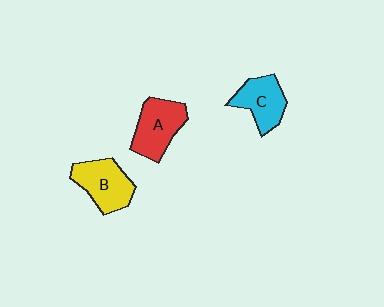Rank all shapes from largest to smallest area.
From largest to smallest: A (red), B (yellow), C (cyan).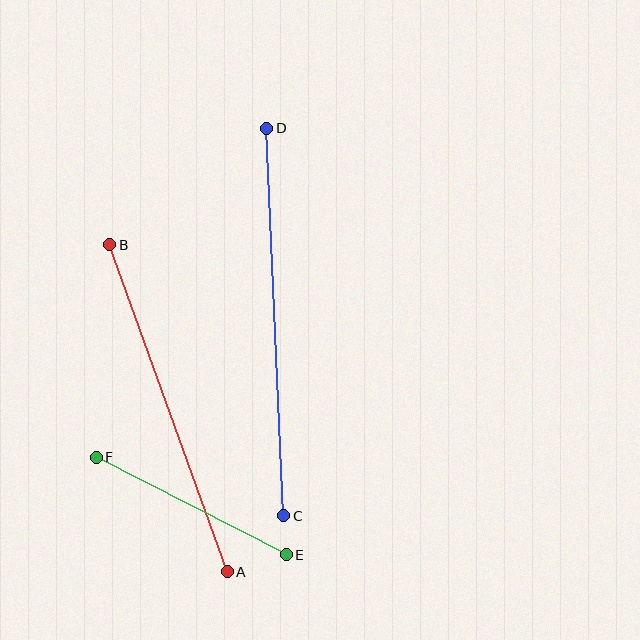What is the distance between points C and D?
The distance is approximately 388 pixels.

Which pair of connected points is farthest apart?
Points C and D are farthest apart.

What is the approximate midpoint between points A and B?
The midpoint is at approximately (168, 408) pixels.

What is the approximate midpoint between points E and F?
The midpoint is at approximately (191, 506) pixels.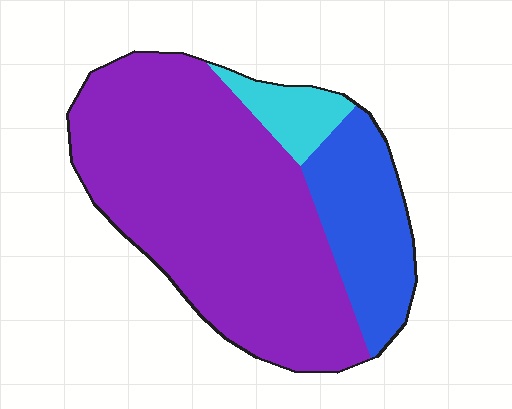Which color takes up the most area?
Purple, at roughly 70%.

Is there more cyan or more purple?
Purple.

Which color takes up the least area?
Cyan, at roughly 10%.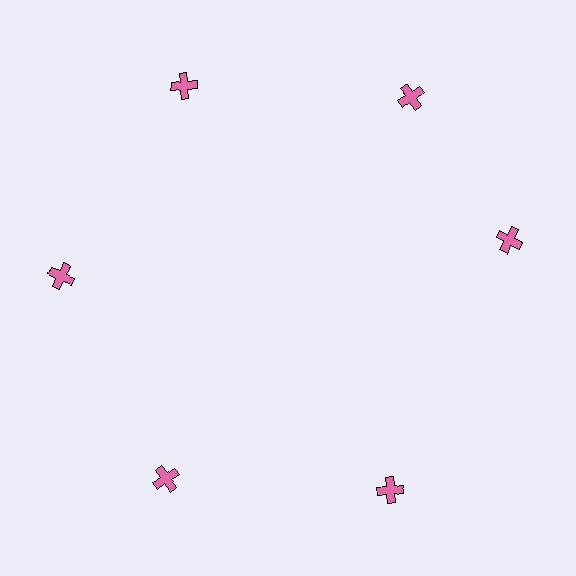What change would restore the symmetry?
The symmetry would be restored by rotating it back into even spacing with its neighbors so that all 6 crosses sit at equal angles and equal distance from the center.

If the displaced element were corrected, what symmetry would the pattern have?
It would have 6-fold rotational symmetry — the pattern would map onto itself every 60 degrees.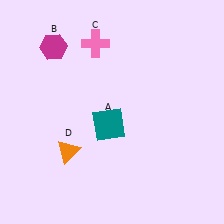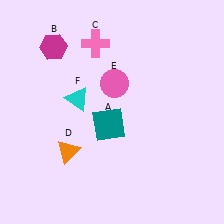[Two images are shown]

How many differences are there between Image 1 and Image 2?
There are 2 differences between the two images.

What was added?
A pink circle (E), a cyan triangle (F) were added in Image 2.